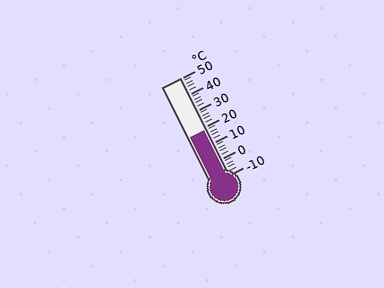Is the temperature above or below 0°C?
The temperature is above 0°C.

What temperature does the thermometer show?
The thermometer shows approximately 18°C.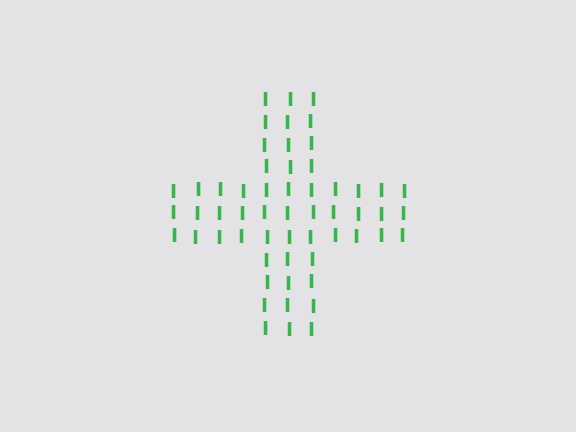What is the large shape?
The large shape is a cross.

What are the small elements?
The small elements are letter I's.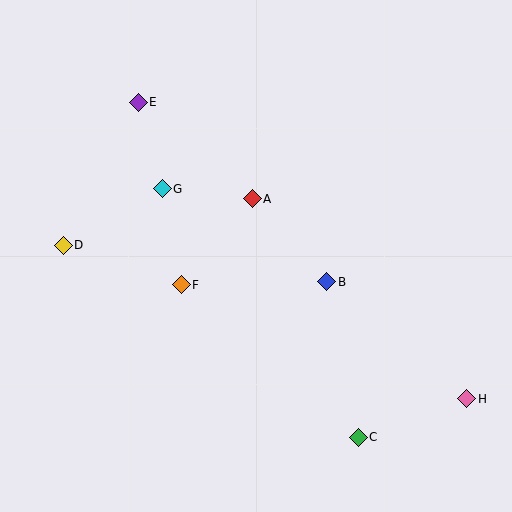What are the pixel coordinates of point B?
Point B is at (327, 282).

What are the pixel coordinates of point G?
Point G is at (162, 189).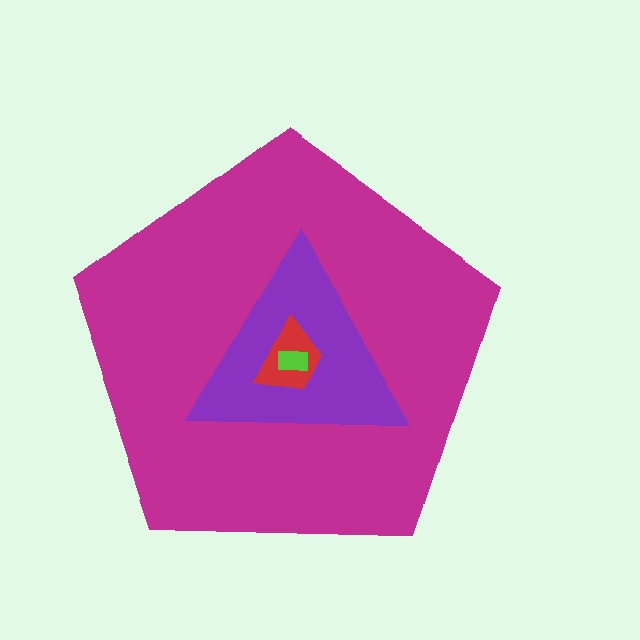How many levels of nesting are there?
4.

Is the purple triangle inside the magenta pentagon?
Yes.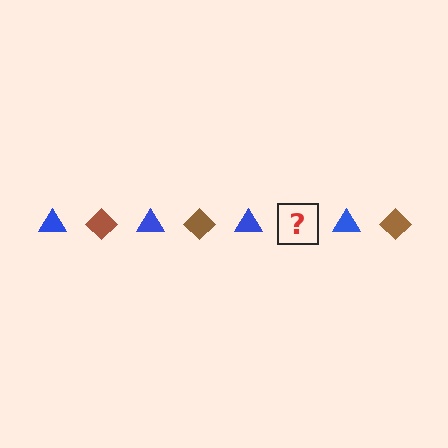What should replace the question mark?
The question mark should be replaced with a brown diamond.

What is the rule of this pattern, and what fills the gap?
The rule is that the pattern alternates between blue triangle and brown diamond. The gap should be filled with a brown diamond.